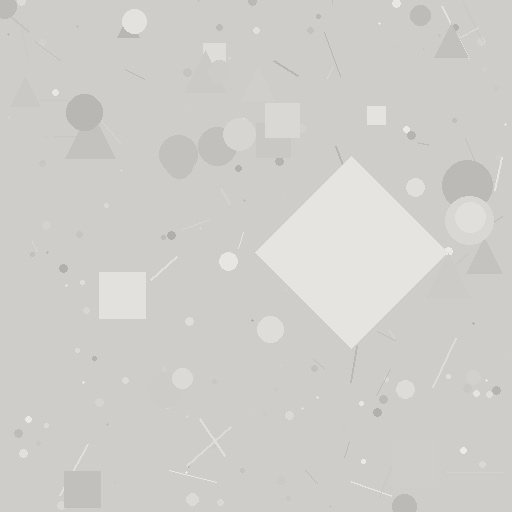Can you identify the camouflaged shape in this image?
The camouflaged shape is a diamond.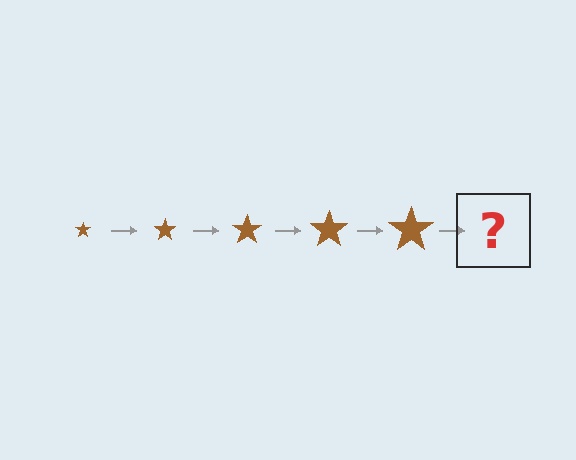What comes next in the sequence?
The next element should be a brown star, larger than the previous one.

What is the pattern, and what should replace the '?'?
The pattern is that the star gets progressively larger each step. The '?' should be a brown star, larger than the previous one.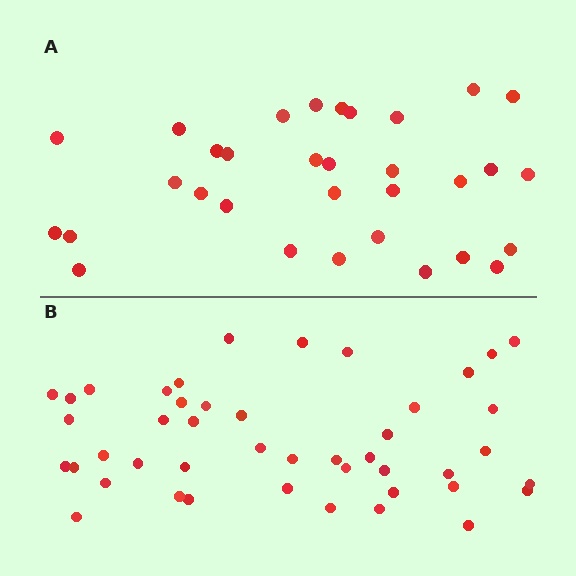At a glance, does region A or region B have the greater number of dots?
Region B (the bottom region) has more dots.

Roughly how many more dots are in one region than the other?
Region B has approximately 15 more dots than region A.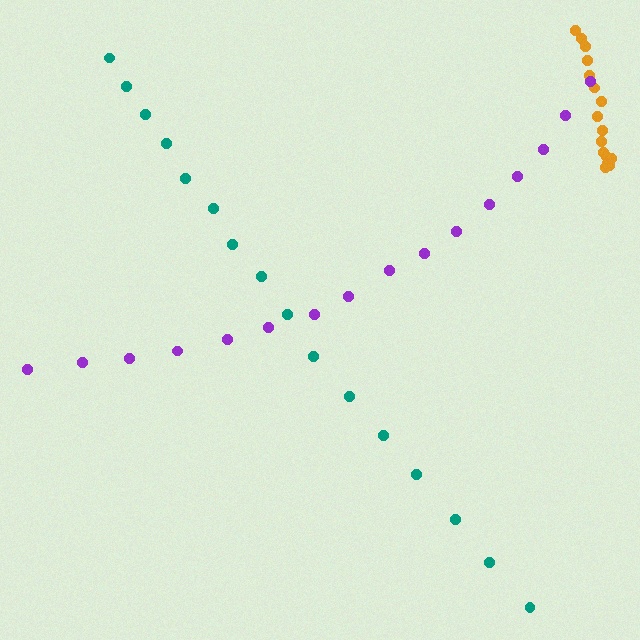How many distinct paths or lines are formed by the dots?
There are 3 distinct paths.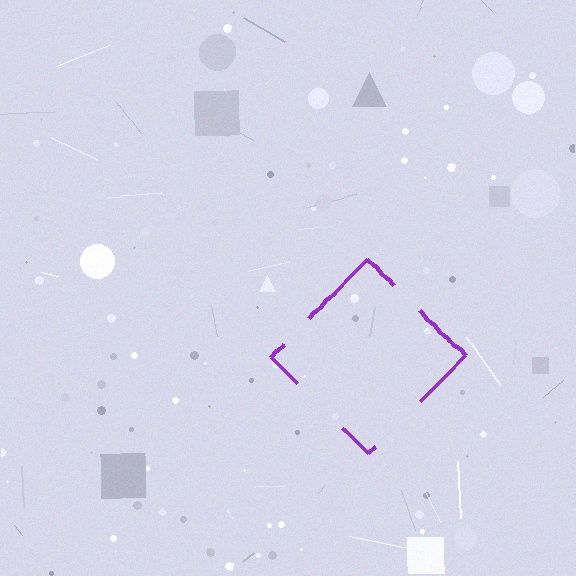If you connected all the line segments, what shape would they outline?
They would outline a diamond.